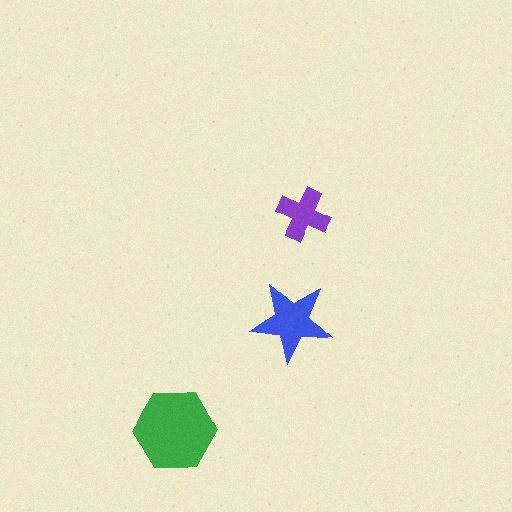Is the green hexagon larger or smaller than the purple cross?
Larger.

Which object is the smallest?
The purple cross.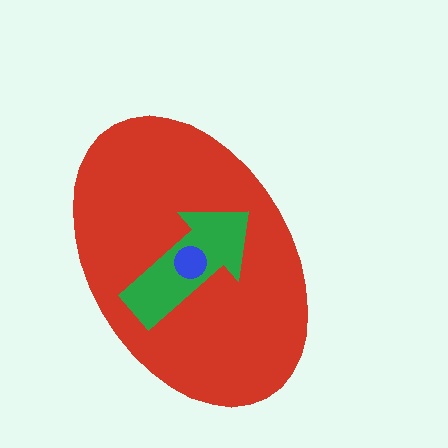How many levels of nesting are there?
3.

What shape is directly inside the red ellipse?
The green arrow.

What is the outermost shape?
The red ellipse.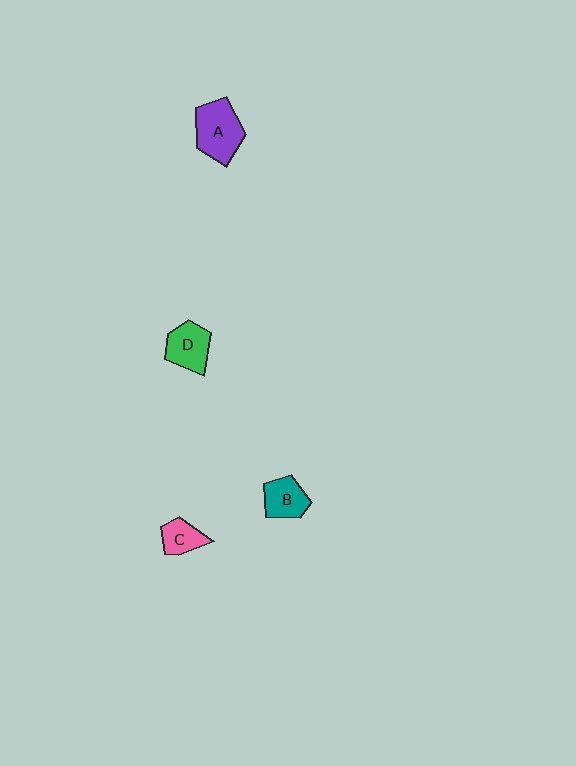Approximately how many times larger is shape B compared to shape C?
Approximately 1.2 times.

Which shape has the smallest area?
Shape C (pink).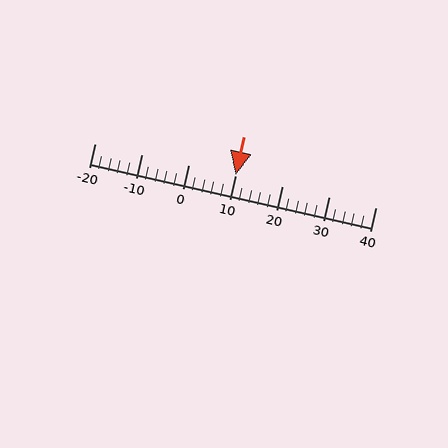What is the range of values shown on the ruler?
The ruler shows values from -20 to 40.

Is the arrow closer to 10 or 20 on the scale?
The arrow is closer to 10.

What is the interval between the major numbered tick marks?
The major tick marks are spaced 10 units apart.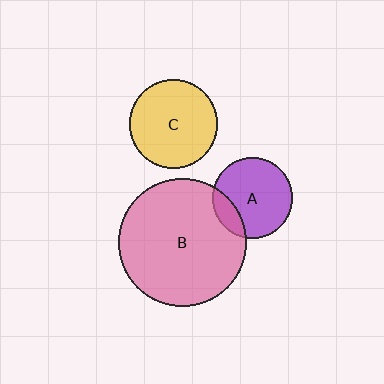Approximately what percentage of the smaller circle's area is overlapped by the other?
Approximately 15%.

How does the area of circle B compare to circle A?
Approximately 2.5 times.